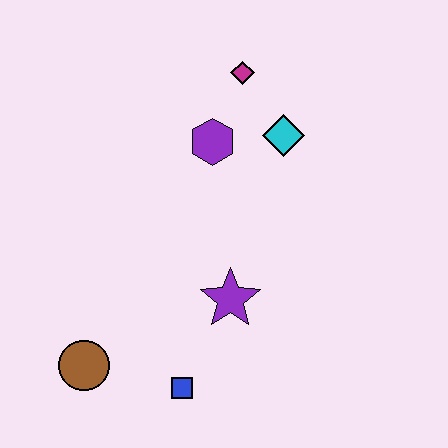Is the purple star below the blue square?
No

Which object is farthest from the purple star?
The magenta diamond is farthest from the purple star.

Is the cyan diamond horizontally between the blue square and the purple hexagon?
No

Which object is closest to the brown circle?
The blue square is closest to the brown circle.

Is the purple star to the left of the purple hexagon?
No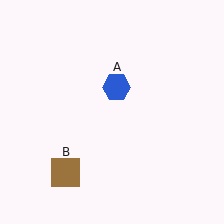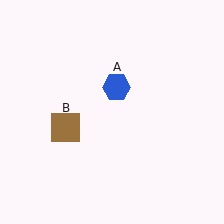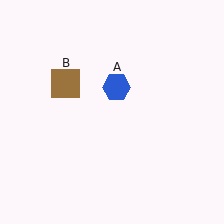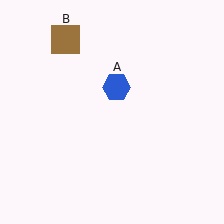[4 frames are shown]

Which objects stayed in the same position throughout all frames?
Blue hexagon (object A) remained stationary.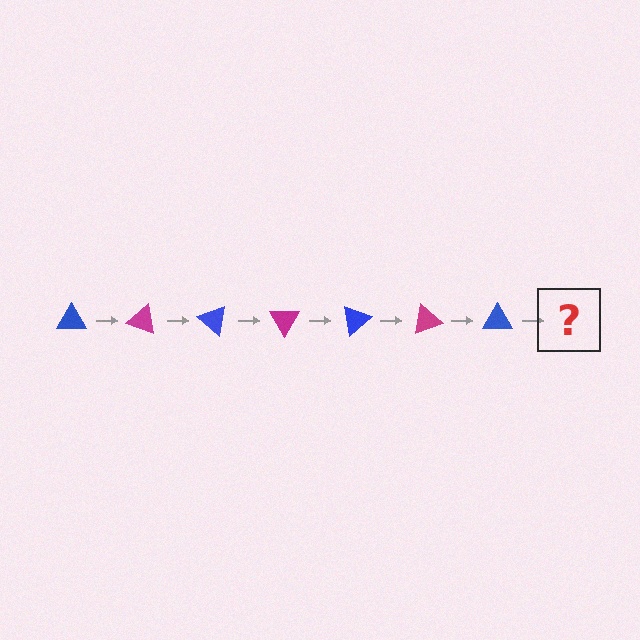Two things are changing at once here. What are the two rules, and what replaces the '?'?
The two rules are that it rotates 20 degrees each step and the color cycles through blue and magenta. The '?' should be a magenta triangle, rotated 140 degrees from the start.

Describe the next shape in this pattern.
It should be a magenta triangle, rotated 140 degrees from the start.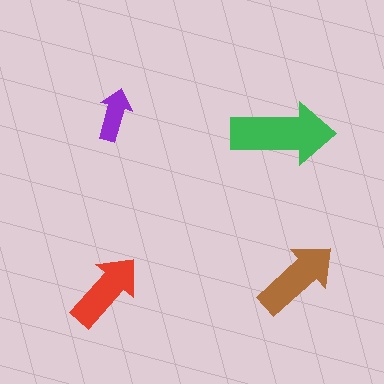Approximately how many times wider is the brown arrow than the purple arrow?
About 1.5 times wider.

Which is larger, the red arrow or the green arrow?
The green one.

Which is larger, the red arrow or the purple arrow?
The red one.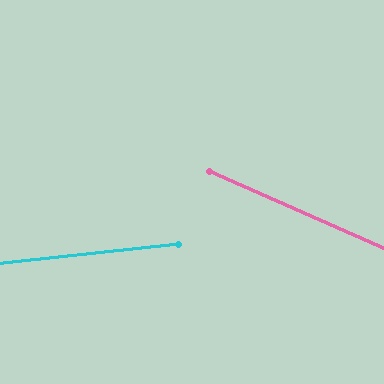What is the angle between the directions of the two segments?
Approximately 30 degrees.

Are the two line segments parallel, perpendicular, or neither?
Neither parallel nor perpendicular — they differ by about 30°.